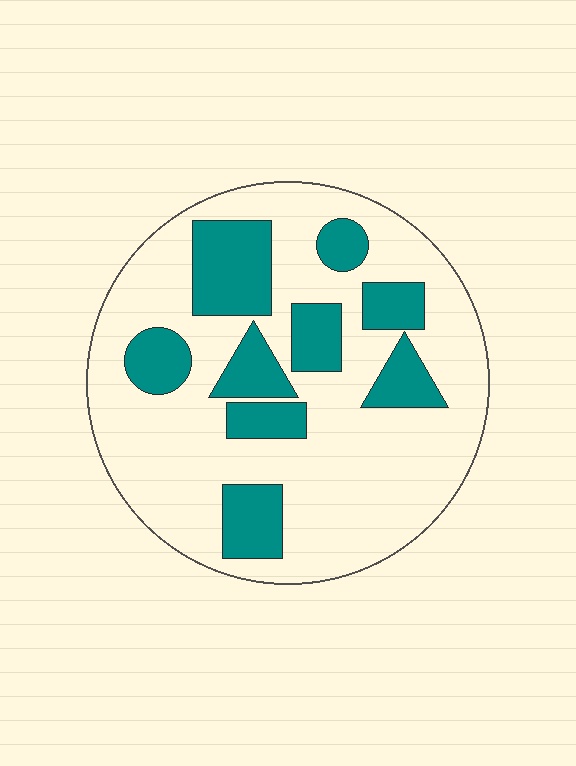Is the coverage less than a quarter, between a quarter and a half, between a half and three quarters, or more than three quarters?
Between a quarter and a half.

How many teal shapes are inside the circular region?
9.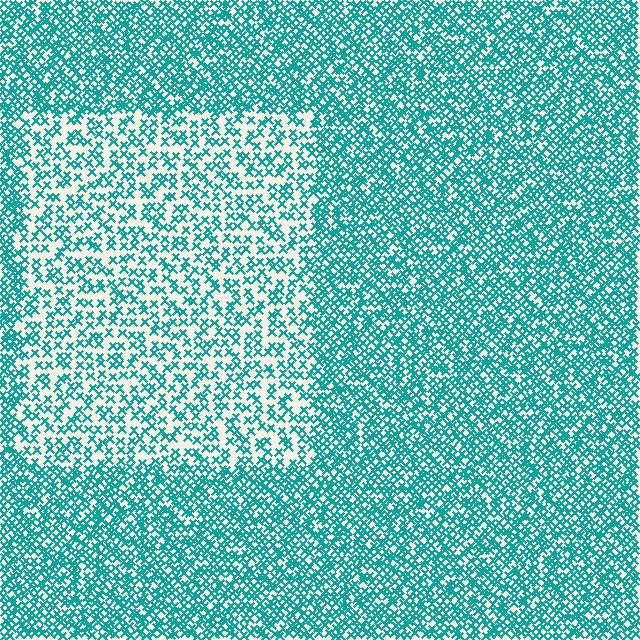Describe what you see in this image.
The image contains small teal elements arranged at two different densities. A rectangle-shaped region is visible where the elements are less densely packed than the surrounding area.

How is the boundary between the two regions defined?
The boundary is defined by a change in element density (approximately 2.0x ratio). All elements are the same color, size, and shape.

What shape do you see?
I see a rectangle.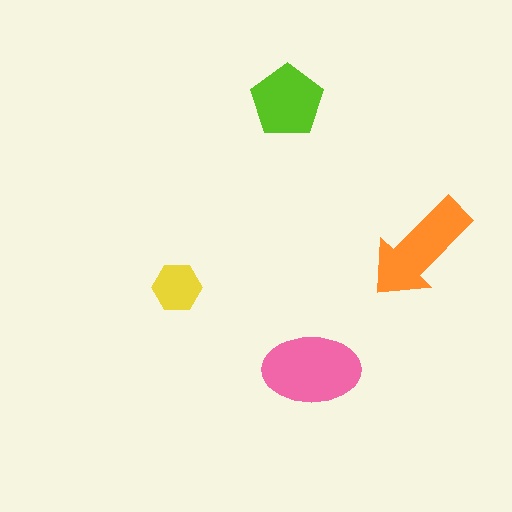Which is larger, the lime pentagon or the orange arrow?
The orange arrow.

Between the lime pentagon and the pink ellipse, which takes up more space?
The pink ellipse.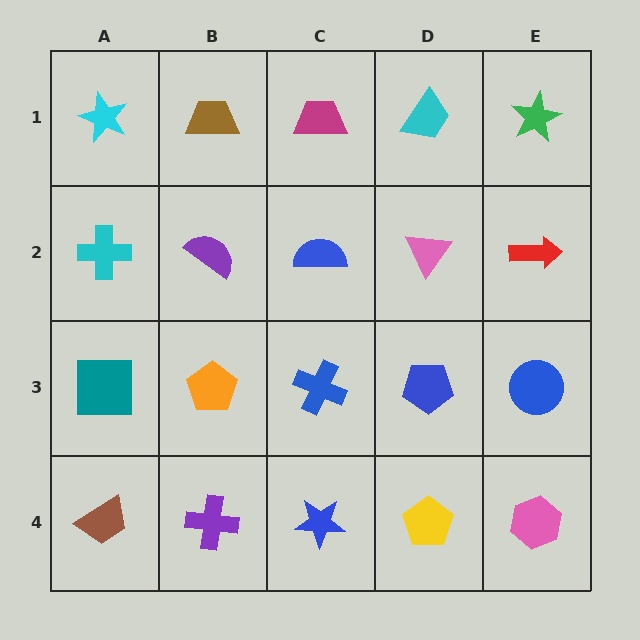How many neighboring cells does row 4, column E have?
2.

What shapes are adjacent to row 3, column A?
A cyan cross (row 2, column A), a brown trapezoid (row 4, column A), an orange pentagon (row 3, column B).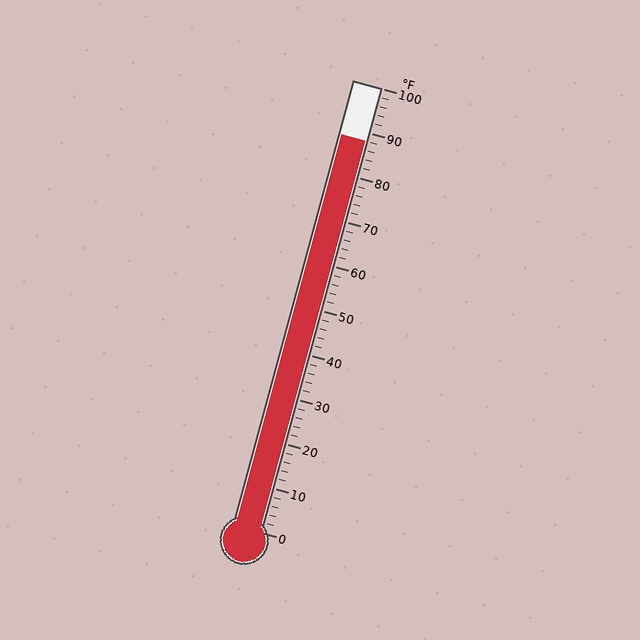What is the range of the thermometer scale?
The thermometer scale ranges from 0°F to 100°F.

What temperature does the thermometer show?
The thermometer shows approximately 88°F.